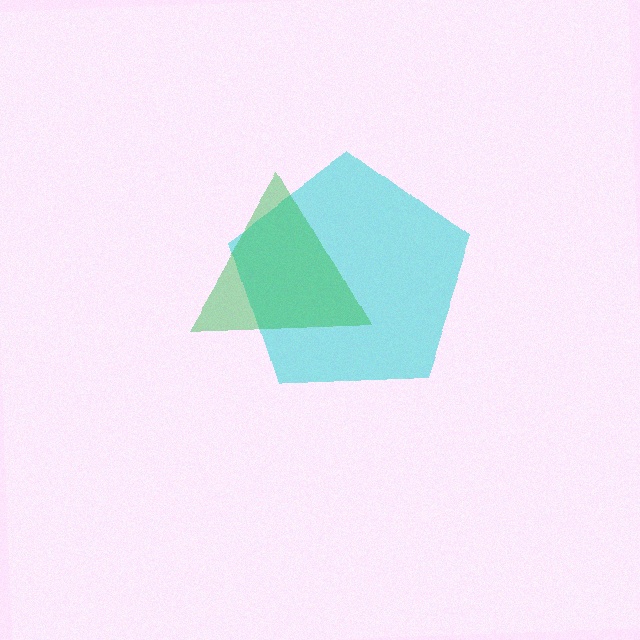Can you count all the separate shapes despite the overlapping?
Yes, there are 2 separate shapes.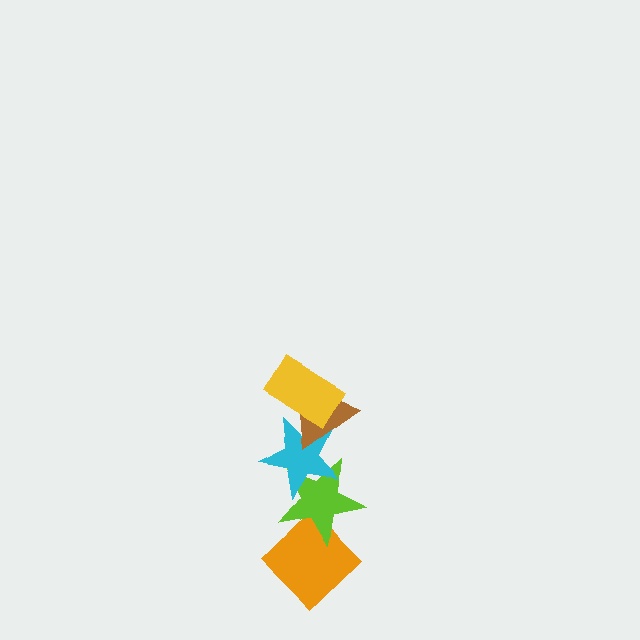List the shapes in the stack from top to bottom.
From top to bottom: the yellow rectangle, the brown triangle, the cyan star, the lime star, the orange diamond.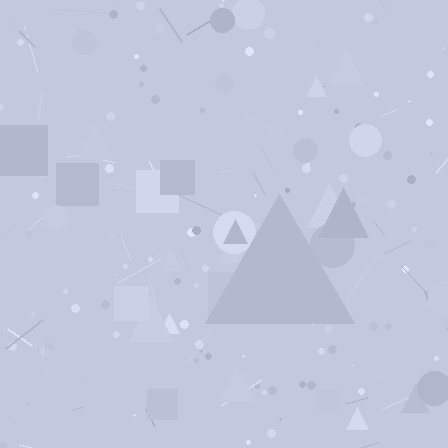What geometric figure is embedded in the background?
A triangle is embedded in the background.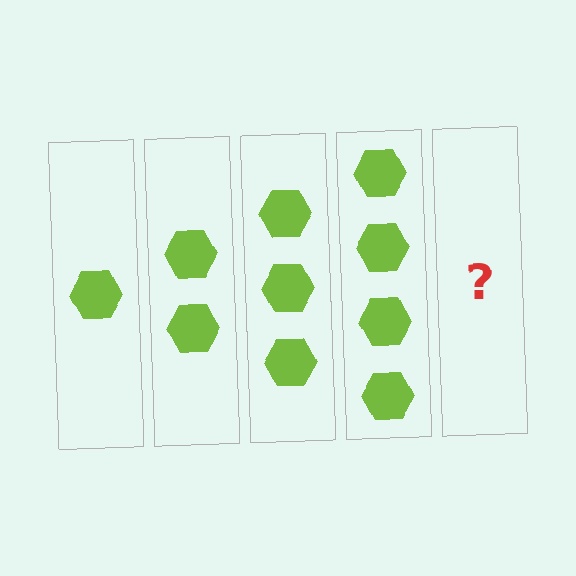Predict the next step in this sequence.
The next step is 5 hexagons.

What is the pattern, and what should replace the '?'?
The pattern is that each step adds one more hexagon. The '?' should be 5 hexagons.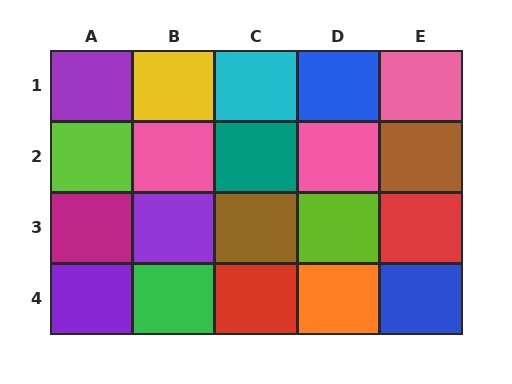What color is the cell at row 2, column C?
Teal.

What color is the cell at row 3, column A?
Magenta.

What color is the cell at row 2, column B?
Pink.